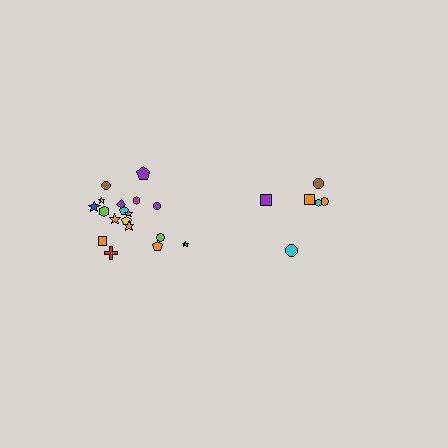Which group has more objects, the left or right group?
The left group.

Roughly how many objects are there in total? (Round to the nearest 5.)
Roughly 25 objects in total.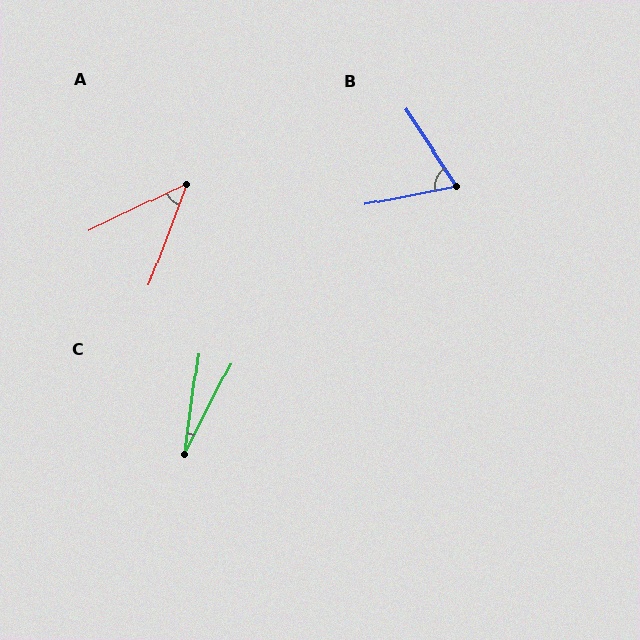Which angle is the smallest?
C, at approximately 19 degrees.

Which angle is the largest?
B, at approximately 67 degrees.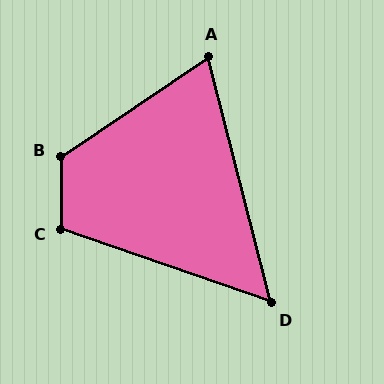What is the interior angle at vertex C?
Approximately 110 degrees (obtuse).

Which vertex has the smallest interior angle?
D, at approximately 56 degrees.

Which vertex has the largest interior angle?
B, at approximately 124 degrees.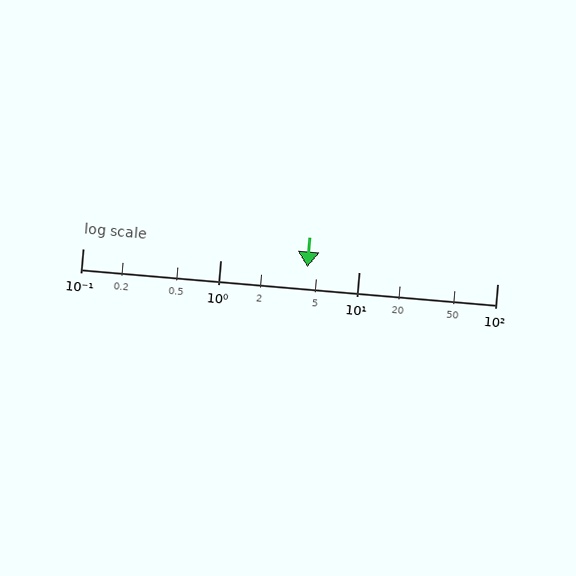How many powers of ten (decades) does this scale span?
The scale spans 3 decades, from 0.1 to 100.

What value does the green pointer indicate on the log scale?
The pointer indicates approximately 4.2.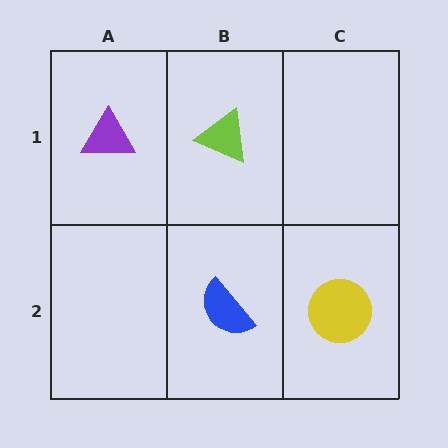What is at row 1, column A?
A purple triangle.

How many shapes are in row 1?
2 shapes.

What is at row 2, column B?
A blue semicircle.